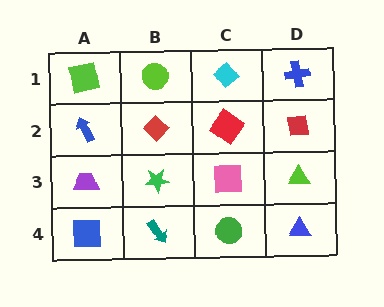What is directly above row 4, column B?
A green star.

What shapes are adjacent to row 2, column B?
A lime circle (row 1, column B), a green star (row 3, column B), a blue arrow (row 2, column A), a red diamond (row 2, column C).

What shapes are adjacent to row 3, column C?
A red diamond (row 2, column C), a green circle (row 4, column C), a green star (row 3, column B), a lime triangle (row 3, column D).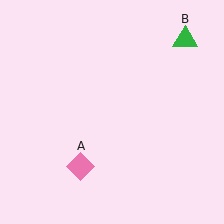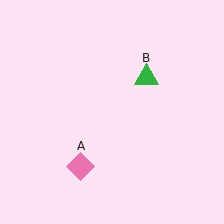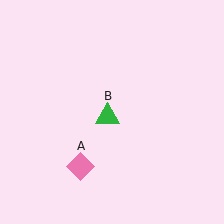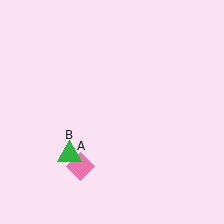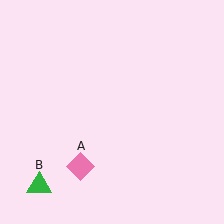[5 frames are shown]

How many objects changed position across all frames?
1 object changed position: green triangle (object B).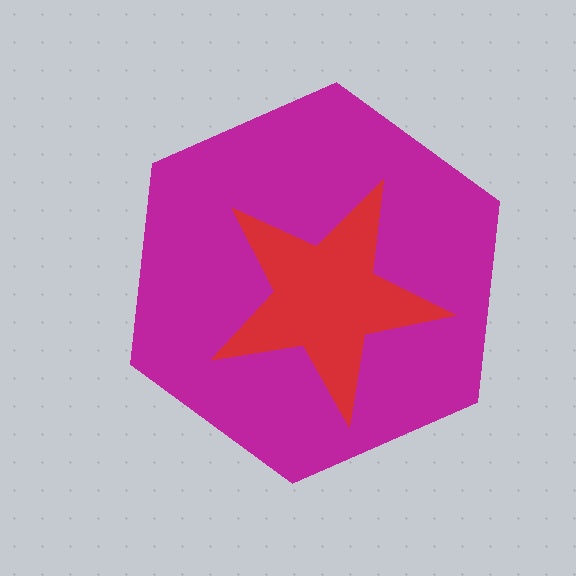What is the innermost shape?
The red star.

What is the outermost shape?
The magenta hexagon.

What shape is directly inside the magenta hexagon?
The red star.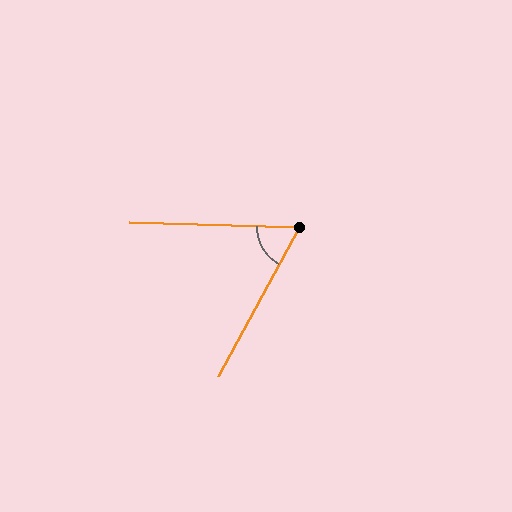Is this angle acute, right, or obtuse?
It is acute.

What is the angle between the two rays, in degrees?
Approximately 63 degrees.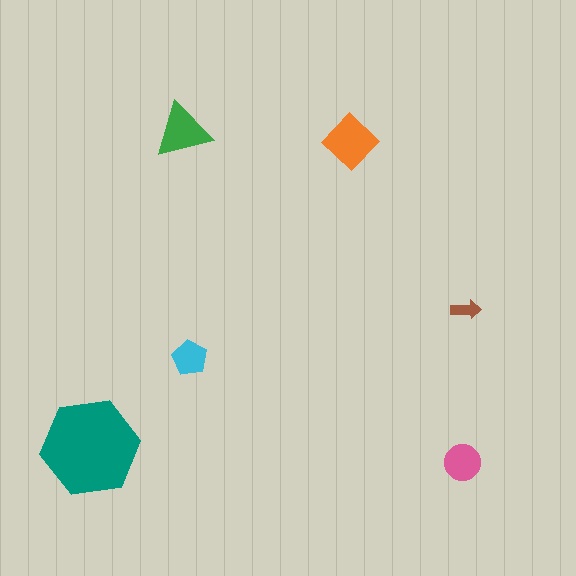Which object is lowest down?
The pink circle is bottommost.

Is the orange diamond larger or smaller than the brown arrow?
Larger.